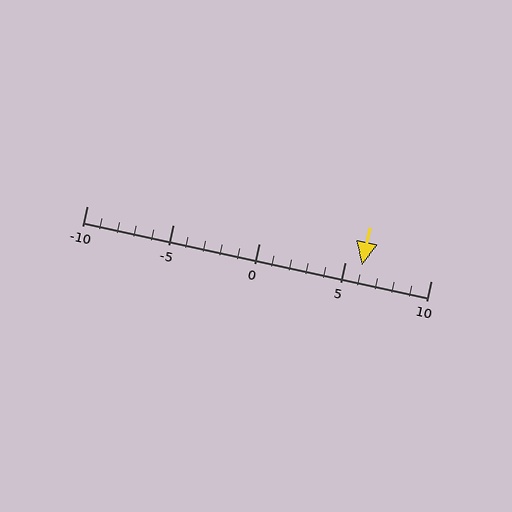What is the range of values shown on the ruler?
The ruler shows values from -10 to 10.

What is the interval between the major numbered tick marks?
The major tick marks are spaced 5 units apart.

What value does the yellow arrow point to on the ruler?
The yellow arrow points to approximately 6.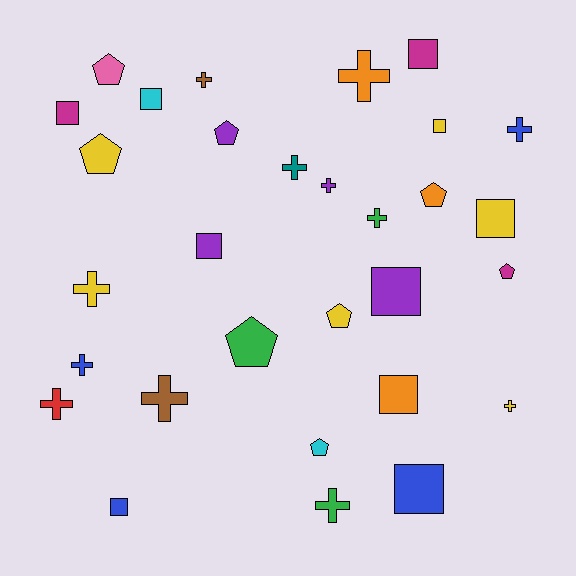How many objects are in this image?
There are 30 objects.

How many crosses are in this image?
There are 12 crosses.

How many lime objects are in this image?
There are no lime objects.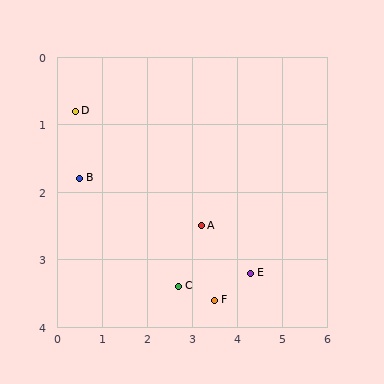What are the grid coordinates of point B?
Point B is at approximately (0.5, 1.8).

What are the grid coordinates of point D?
Point D is at approximately (0.4, 0.8).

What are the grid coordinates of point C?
Point C is at approximately (2.7, 3.4).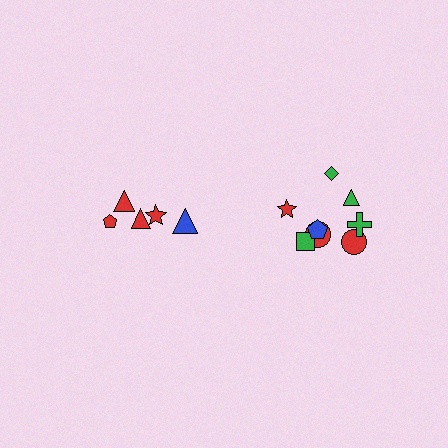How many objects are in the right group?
There are 8 objects.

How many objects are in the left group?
There are 5 objects.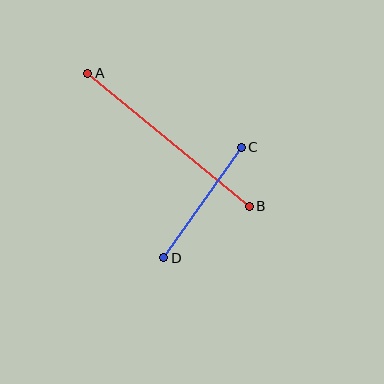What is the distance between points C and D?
The distance is approximately 135 pixels.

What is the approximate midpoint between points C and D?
The midpoint is at approximately (202, 203) pixels.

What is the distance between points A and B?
The distance is approximately 209 pixels.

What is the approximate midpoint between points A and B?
The midpoint is at approximately (169, 140) pixels.